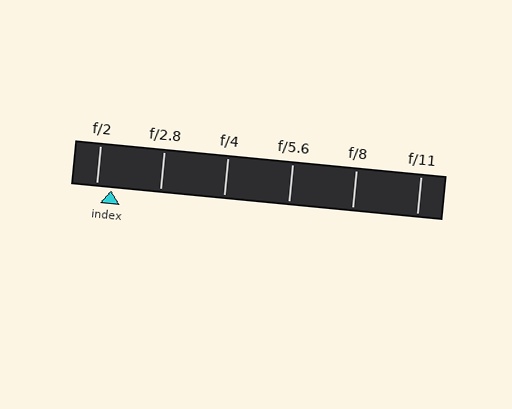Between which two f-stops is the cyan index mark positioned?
The index mark is between f/2 and f/2.8.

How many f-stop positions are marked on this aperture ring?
There are 6 f-stop positions marked.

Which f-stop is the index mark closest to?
The index mark is closest to f/2.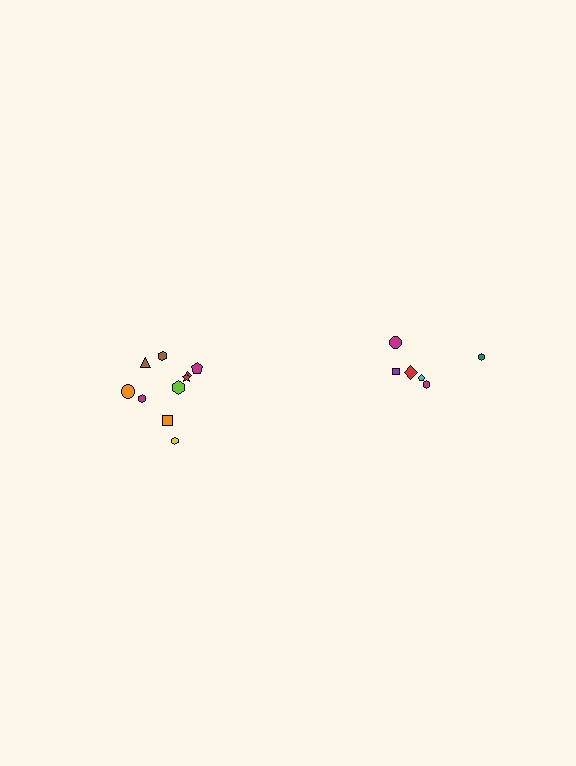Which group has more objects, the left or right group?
The left group.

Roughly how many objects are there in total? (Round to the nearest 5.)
Roughly 15 objects in total.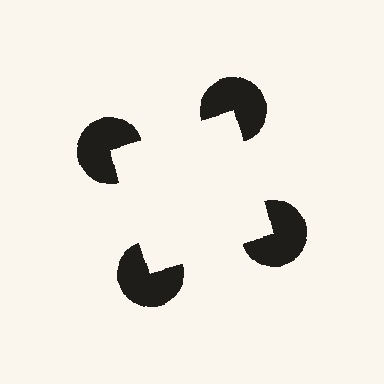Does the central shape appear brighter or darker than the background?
It typically appears slightly brighter than the background, even though no actual brightness change is drawn.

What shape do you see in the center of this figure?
An illusory square — its edges are inferred from the aligned wedge cuts in the pac-man discs, not physically drawn.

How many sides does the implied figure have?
4 sides.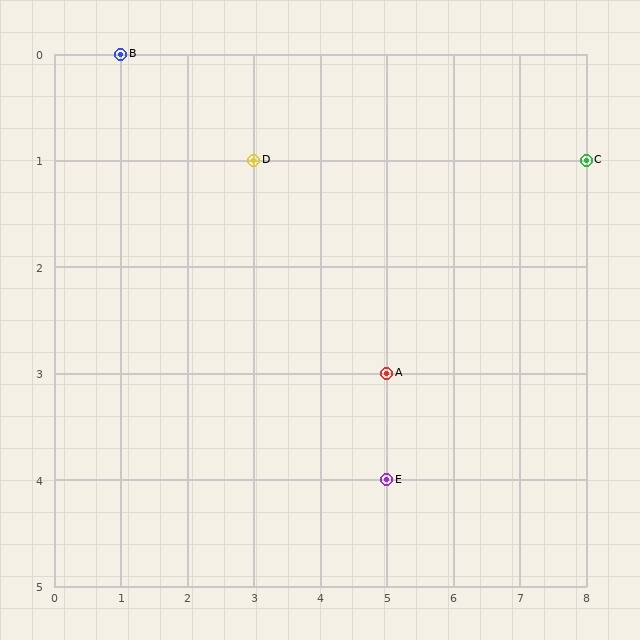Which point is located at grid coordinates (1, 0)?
Point B is at (1, 0).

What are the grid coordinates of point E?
Point E is at grid coordinates (5, 4).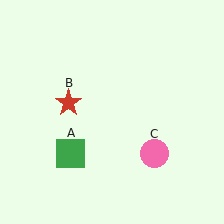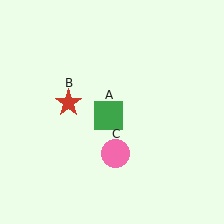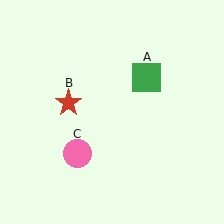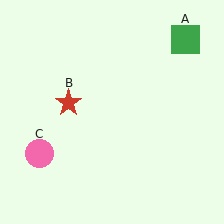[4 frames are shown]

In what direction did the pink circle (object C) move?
The pink circle (object C) moved left.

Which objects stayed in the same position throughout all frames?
Red star (object B) remained stationary.